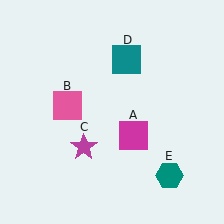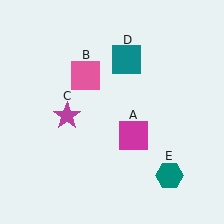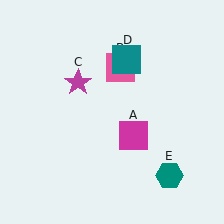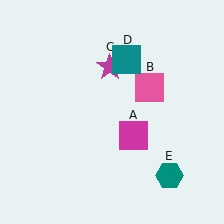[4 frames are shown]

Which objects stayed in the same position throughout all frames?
Magenta square (object A) and teal square (object D) and teal hexagon (object E) remained stationary.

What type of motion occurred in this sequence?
The pink square (object B), magenta star (object C) rotated clockwise around the center of the scene.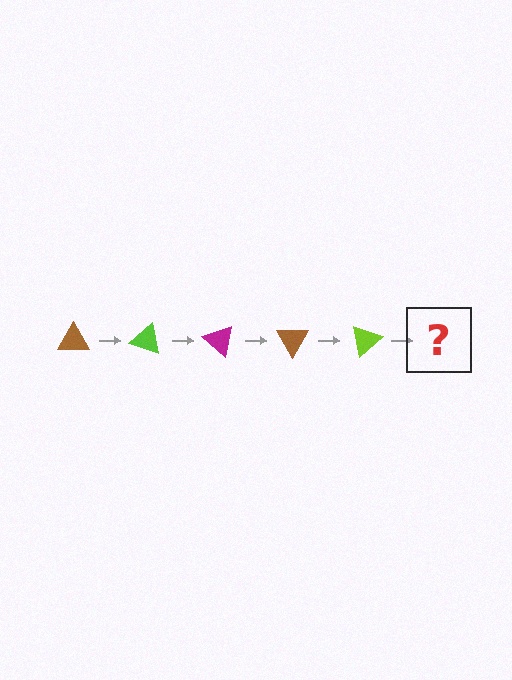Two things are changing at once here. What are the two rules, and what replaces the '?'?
The two rules are that it rotates 20 degrees each step and the color cycles through brown, lime, and magenta. The '?' should be a magenta triangle, rotated 100 degrees from the start.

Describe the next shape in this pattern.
It should be a magenta triangle, rotated 100 degrees from the start.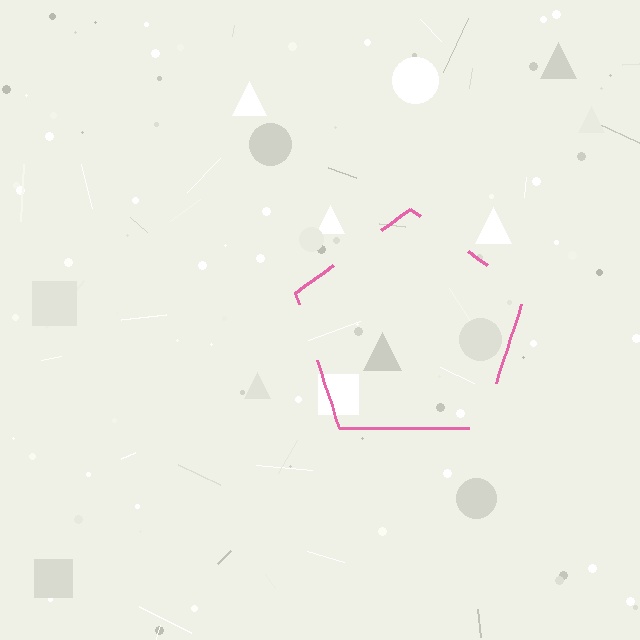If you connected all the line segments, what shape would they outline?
They would outline a pentagon.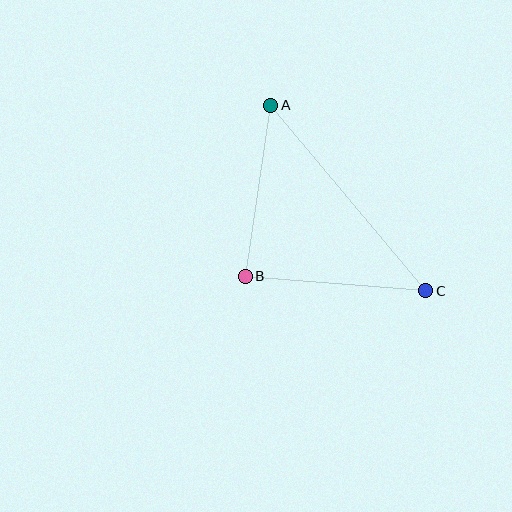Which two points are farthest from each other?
Points A and C are farthest from each other.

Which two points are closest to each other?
Points A and B are closest to each other.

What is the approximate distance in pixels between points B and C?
The distance between B and C is approximately 181 pixels.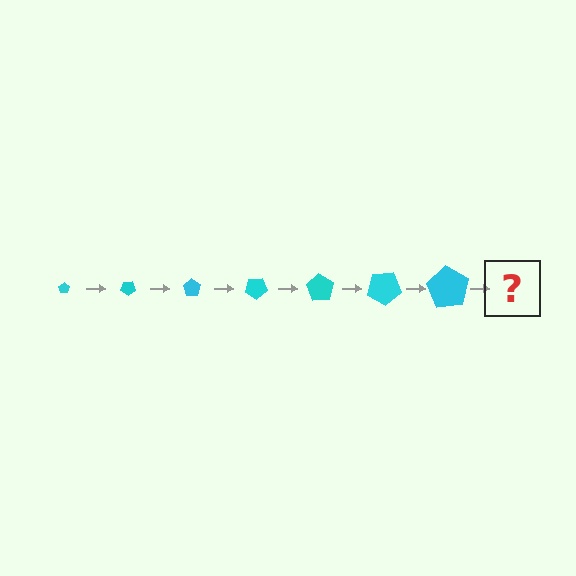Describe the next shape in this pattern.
It should be a pentagon, larger than the previous one and rotated 245 degrees from the start.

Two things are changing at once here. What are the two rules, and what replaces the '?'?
The two rules are that the pentagon grows larger each step and it rotates 35 degrees each step. The '?' should be a pentagon, larger than the previous one and rotated 245 degrees from the start.